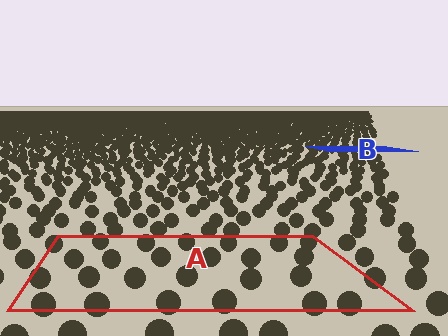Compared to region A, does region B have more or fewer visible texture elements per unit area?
Region B has more texture elements per unit area — they are packed more densely because it is farther away.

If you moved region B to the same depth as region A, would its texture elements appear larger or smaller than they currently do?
They would appear larger. At a closer depth, the same texture elements are projected at a bigger on-screen size.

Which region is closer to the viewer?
Region A is closer. The texture elements there are larger and more spread out.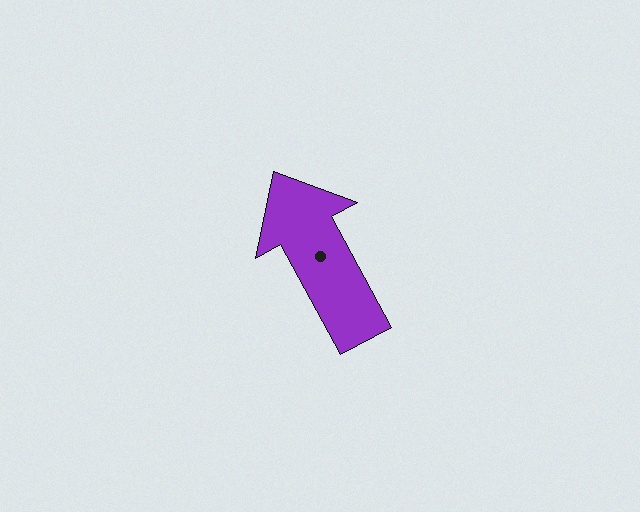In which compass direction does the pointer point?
Northwest.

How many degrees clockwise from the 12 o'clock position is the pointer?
Approximately 331 degrees.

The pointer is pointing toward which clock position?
Roughly 11 o'clock.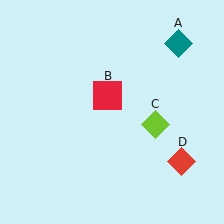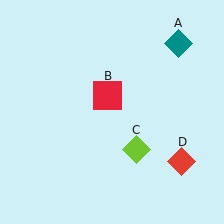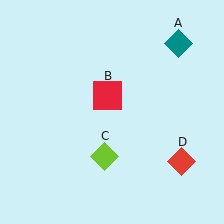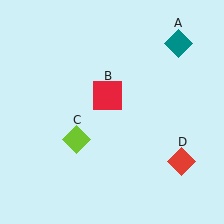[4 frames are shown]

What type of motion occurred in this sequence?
The lime diamond (object C) rotated clockwise around the center of the scene.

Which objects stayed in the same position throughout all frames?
Teal diamond (object A) and red square (object B) and red diamond (object D) remained stationary.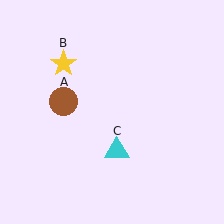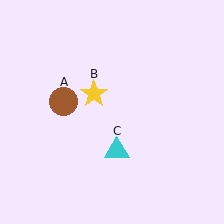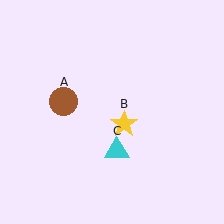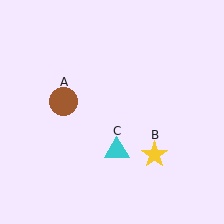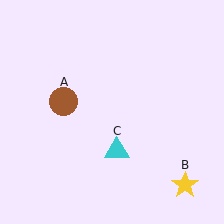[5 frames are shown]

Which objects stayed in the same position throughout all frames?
Brown circle (object A) and cyan triangle (object C) remained stationary.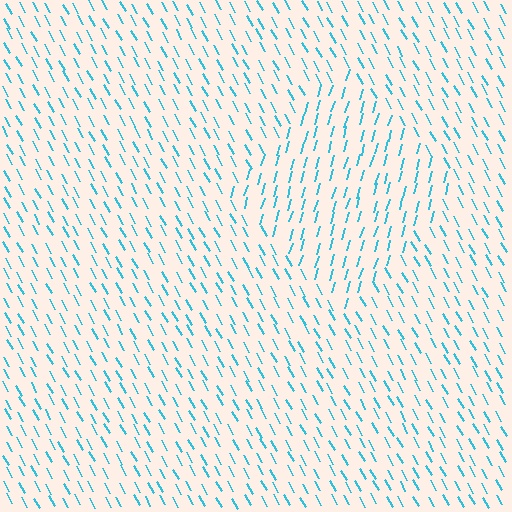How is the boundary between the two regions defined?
The boundary is defined purely by a change in line orientation (approximately 45 degrees difference). All lines are the same color and thickness.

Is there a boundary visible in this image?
Yes, there is a texture boundary formed by a change in line orientation.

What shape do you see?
I see a diamond.